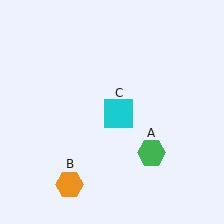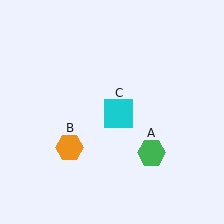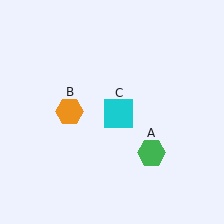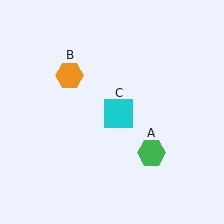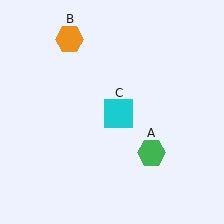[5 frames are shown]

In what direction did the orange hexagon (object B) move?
The orange hexagon (object B) moved up.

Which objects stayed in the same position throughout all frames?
Green hexagon (object A) and cyan square (object C) remained stationary.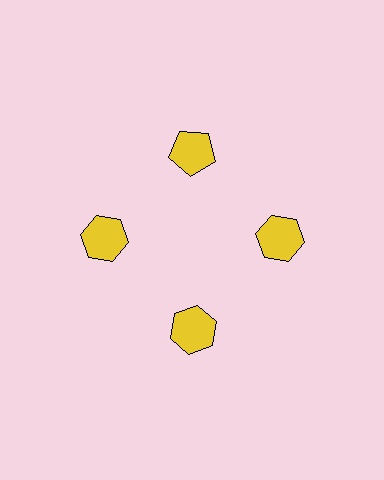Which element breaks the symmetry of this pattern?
The yellow pentagon at roughly the 12 o'clock position breaks the symmetry. All other shapes are yellow hexagons.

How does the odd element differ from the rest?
It has a different shape: pentagon instead of hexagon.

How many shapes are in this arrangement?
There are 4 shapes arranged in a ring pattern.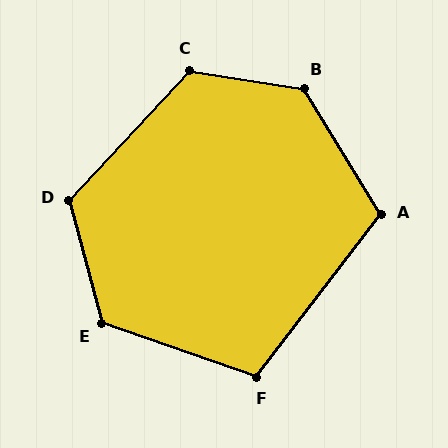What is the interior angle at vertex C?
Approximately 124 degrees (obtuse).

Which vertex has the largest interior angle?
B, at approximately 130 degrees.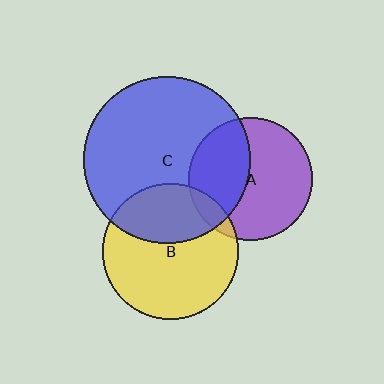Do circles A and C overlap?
Yes.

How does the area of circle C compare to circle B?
Approximately 1.5 times.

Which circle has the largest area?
Circle C (blue).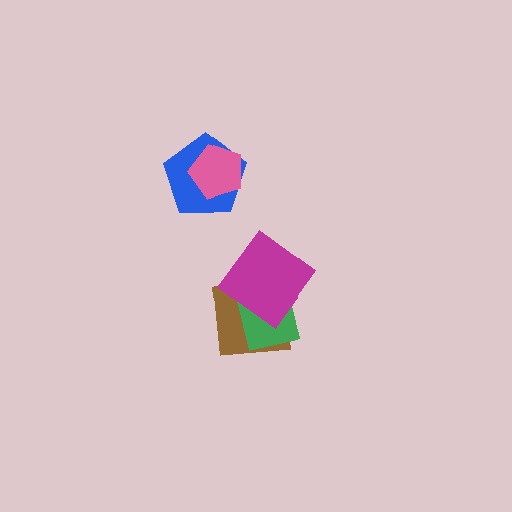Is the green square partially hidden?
Yes, it is partially covered by another shape.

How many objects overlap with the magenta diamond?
2 objects overlap with the magenta diamond.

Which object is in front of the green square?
The magenta diamond is in front of the green square.